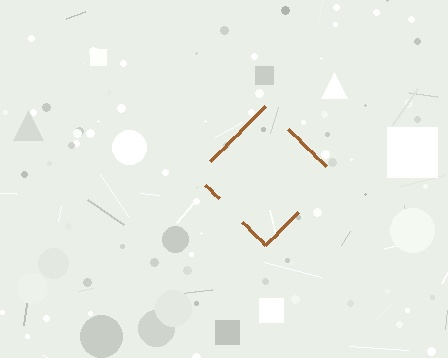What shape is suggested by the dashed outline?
The dashed outline suggests a diamond.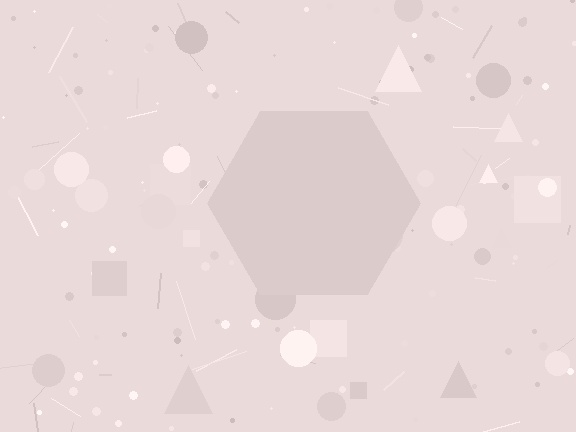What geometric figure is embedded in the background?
A hexagon is embedded in the background.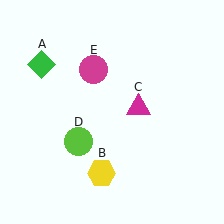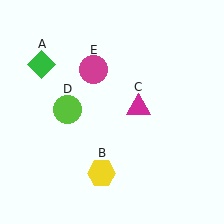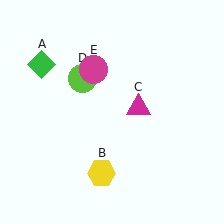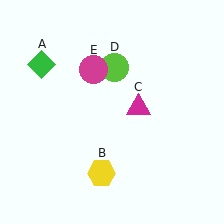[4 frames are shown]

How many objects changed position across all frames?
1 object changed position: lime circle (object D).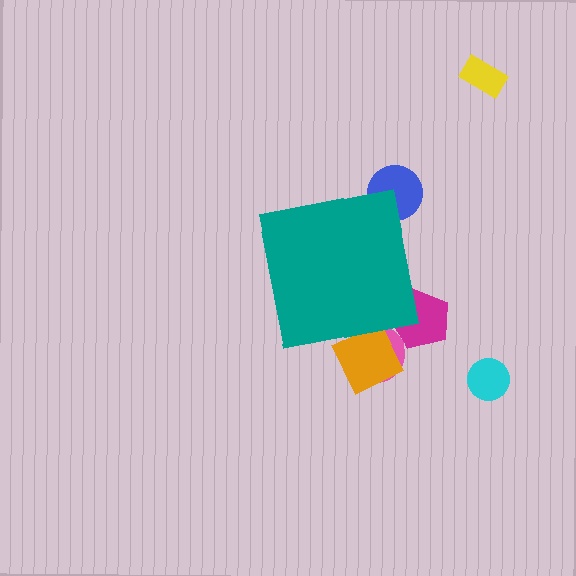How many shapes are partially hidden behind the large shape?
4 shapes are partially hidden.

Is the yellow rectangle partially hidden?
No, the yellow rectangle is fully visible.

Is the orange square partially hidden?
Yes, the orange square is partially hidden behind the teal square.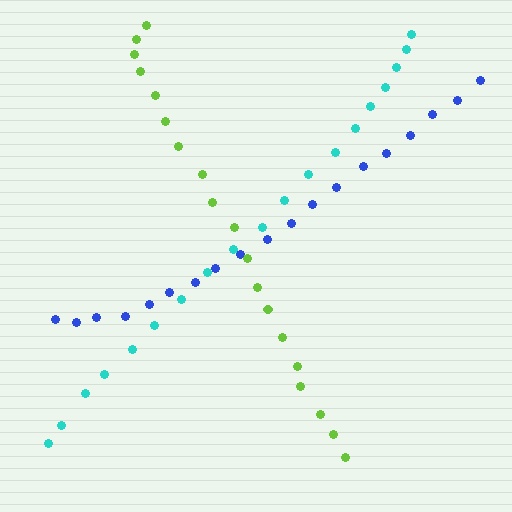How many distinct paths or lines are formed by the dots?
There are 3 distinct paths.